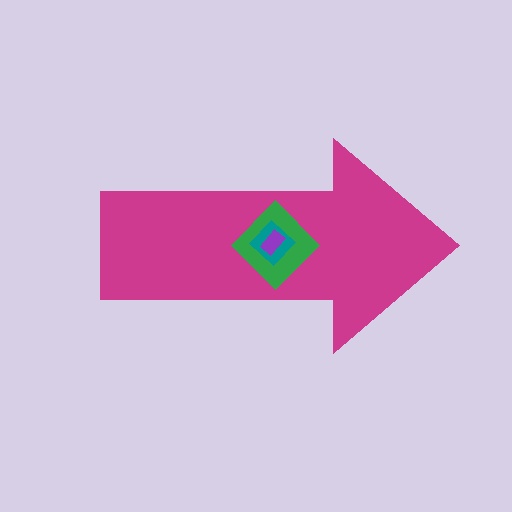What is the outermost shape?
The magenta arrow.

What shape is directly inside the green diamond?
The teal diamond.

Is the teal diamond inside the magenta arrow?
Yes.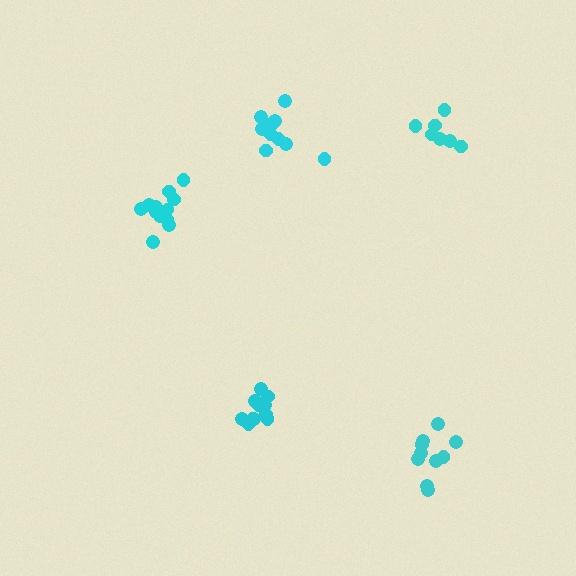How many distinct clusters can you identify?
There are 5 distinct clusters.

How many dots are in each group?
Group 1: 10 dots, Group 2: 13 dots, Group 3: 7 dots, Group 4: 11 dots, Group 5: 11 dots (52 total).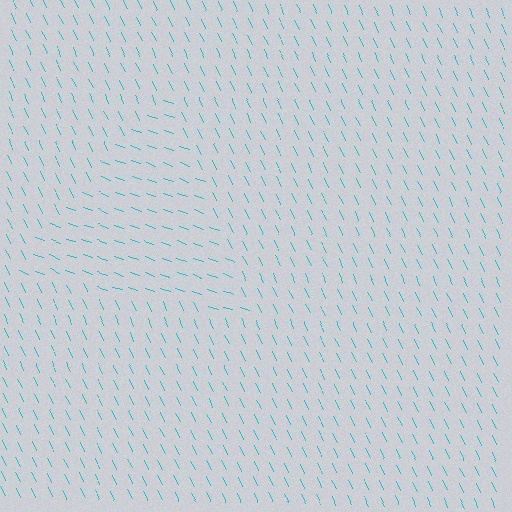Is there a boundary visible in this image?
Yes, there is a texture boundary formed by a change in line orientation.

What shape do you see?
I see a triangle.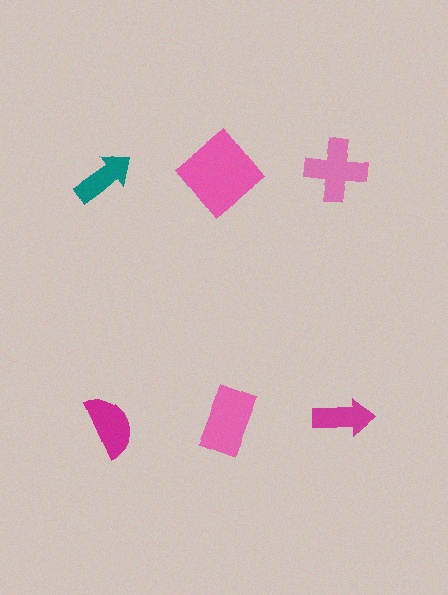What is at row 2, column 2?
A pink rectangle.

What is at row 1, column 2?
A pink diamond.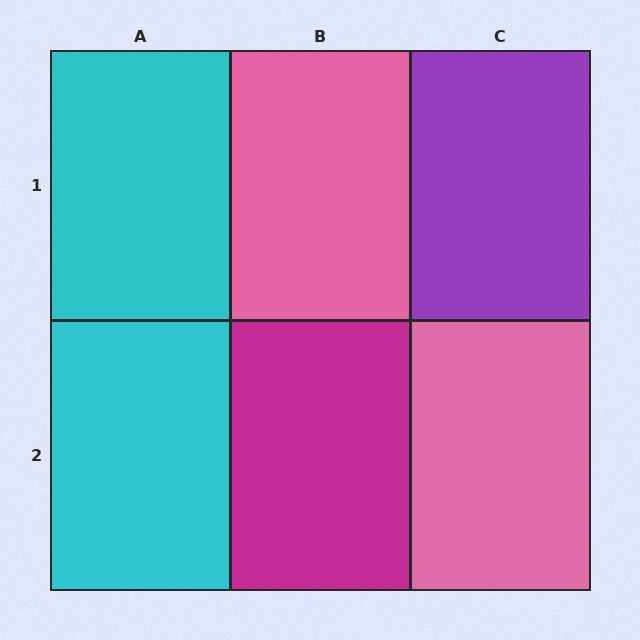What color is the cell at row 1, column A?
Cyan.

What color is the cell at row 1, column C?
Purple.